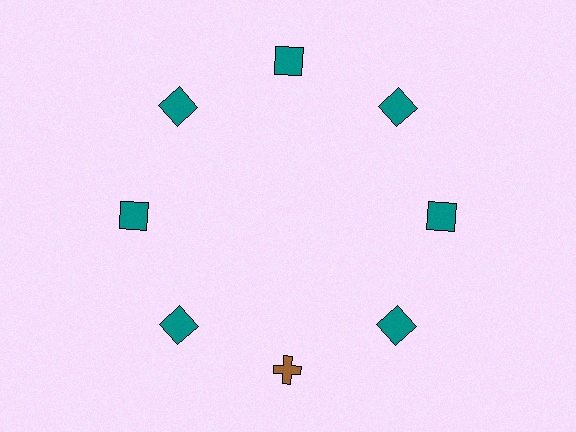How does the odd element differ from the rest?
It differs in both color (brown instead of teal) and shape (cross instead of square).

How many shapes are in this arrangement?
There are 8 shapes arranged in a ring pattern.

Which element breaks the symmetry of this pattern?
The brown cross at roughly the 6 o'clock position breaks the symmetry. All other shapes are teal squares.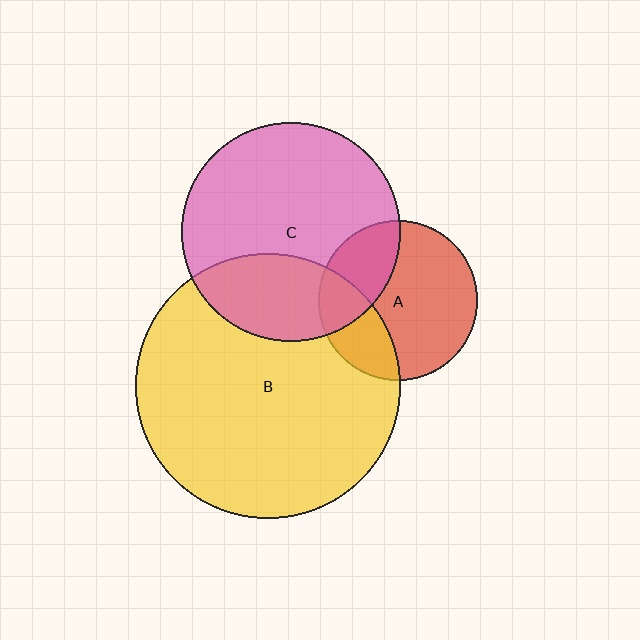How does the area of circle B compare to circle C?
Approximately 1.5 times.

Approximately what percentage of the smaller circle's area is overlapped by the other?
Approximately 25%.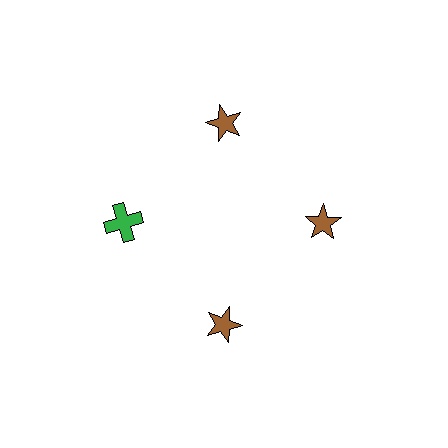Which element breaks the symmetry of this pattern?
The green cross at roughly the 9 o'clock position breaks the symmetry. All other shapes are brown stars.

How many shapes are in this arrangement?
There are 4 shapes arranged in a ring pattern.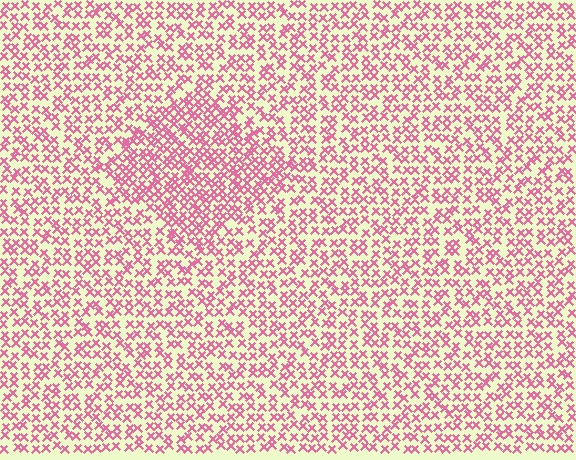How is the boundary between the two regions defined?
The boundary is defined by a change in element density (approximately 1.6x ratio). All elements are the same color, size, and shape.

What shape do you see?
I see a diamond.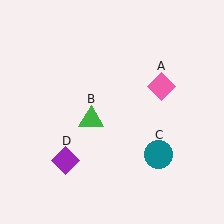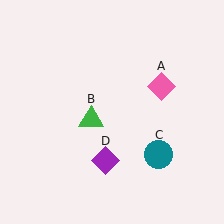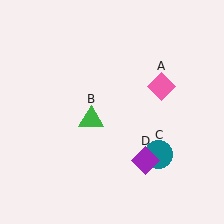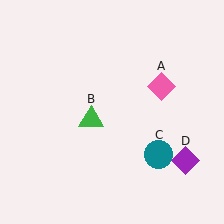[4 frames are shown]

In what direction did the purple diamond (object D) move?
The purple diamond (object D) moved right.